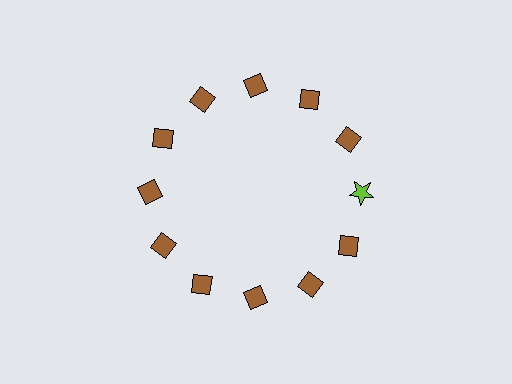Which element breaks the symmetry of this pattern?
The lime star at roughly the 3 o'clock position breaks the symmetry. All other shapes are brown diamonds.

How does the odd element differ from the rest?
It differs in both color (lime instead of brown) and shape (star instead of diamond).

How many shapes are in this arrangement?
There are 12 shapes arranged in a ring pattern.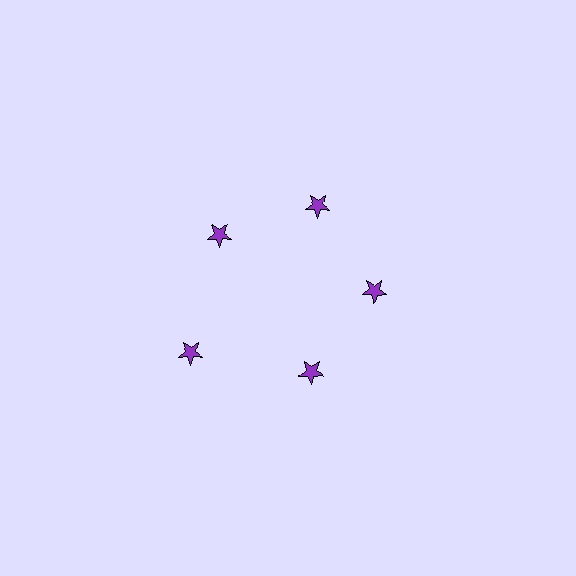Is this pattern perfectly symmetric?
No. The 5 purple stars are arranged in a ring, but one element near the 8 o'clock position is pushed outward from the center, breaking the 5-fold rotational symmetry.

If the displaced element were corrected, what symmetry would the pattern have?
It would have 5-fold rotational symmetry — the pattern would map onto itself every 72 degrees.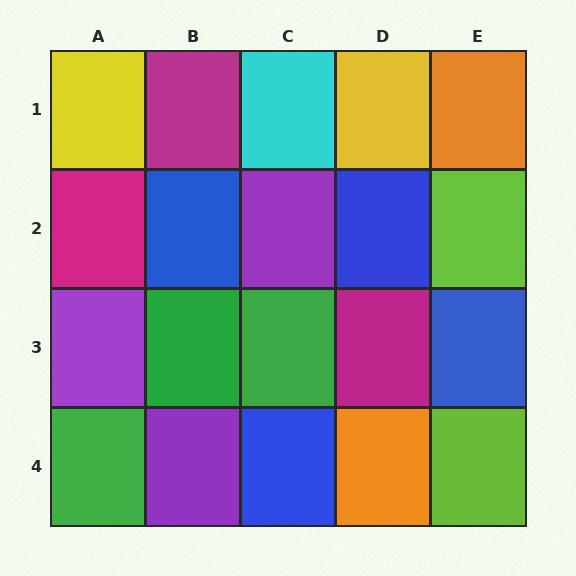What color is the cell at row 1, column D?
Yellow.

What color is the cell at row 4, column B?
Purple.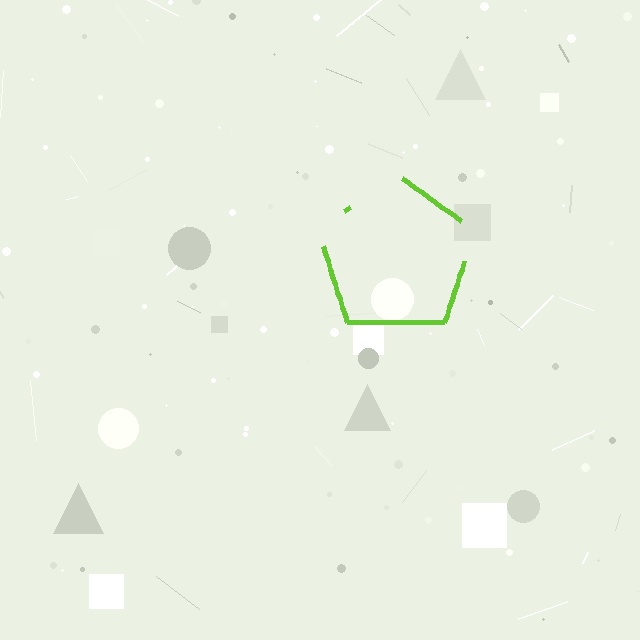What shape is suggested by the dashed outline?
The dashed outline suggests a pentagon.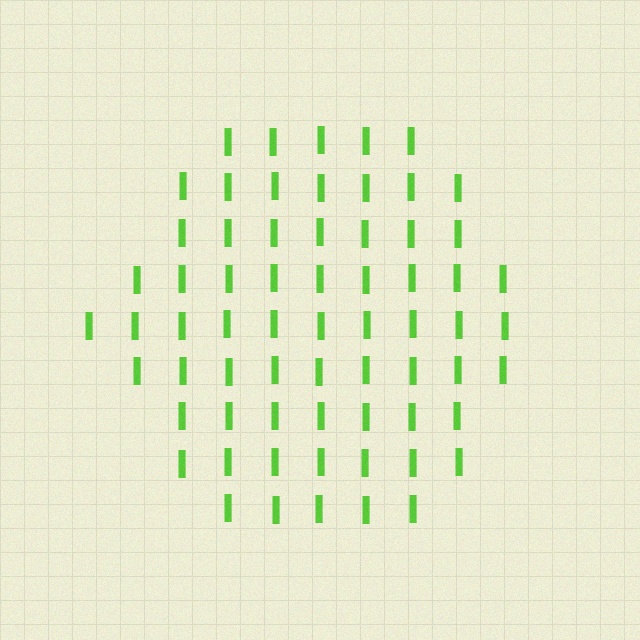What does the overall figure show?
The overall figure shows a hexagon.